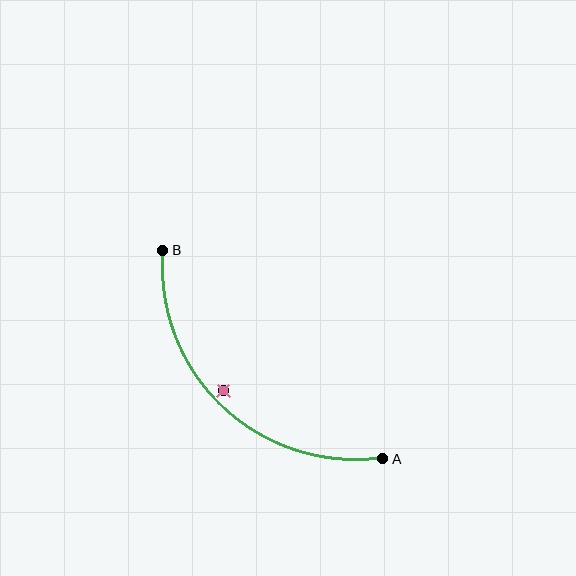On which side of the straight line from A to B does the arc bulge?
The arc bulges below and to the left of the straight line connecting A and B.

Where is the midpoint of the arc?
The arc midpoint is the point on the curve farthest from the straight line joining A and B. It sits below and to the left of that line.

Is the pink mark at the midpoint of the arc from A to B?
No — the pink mark does not lie on the arc at all. It sits slightly inside the curve.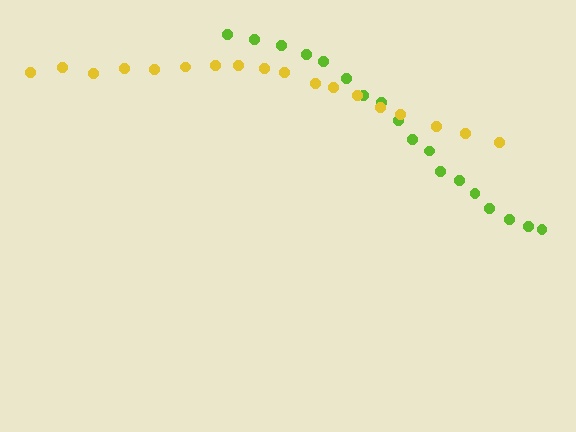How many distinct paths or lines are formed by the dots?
There are 2 distinct paths.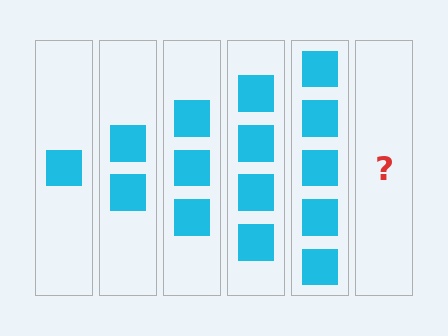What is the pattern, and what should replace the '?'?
The pattern is that each step adds one more square. The '?' should be 6 squares.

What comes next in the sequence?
The next element should be 6 squares.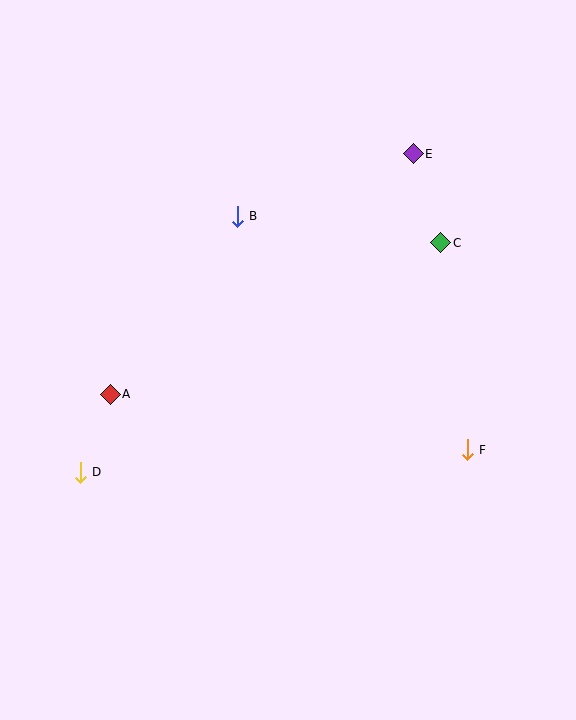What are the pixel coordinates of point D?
Point D is at (80, 472).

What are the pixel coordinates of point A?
Point A is at (110, 394).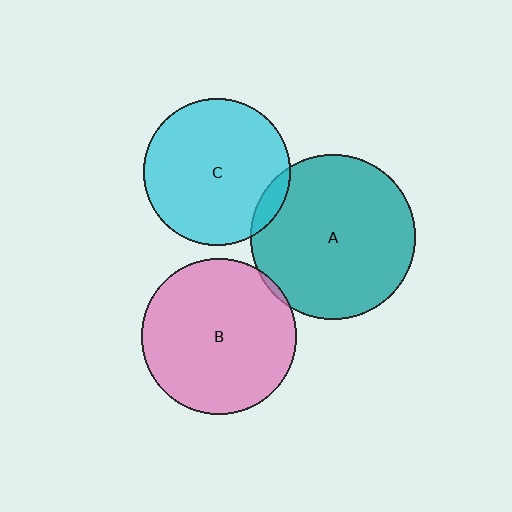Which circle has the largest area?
Circle A (teal).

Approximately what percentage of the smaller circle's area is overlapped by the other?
Approximately 5%.